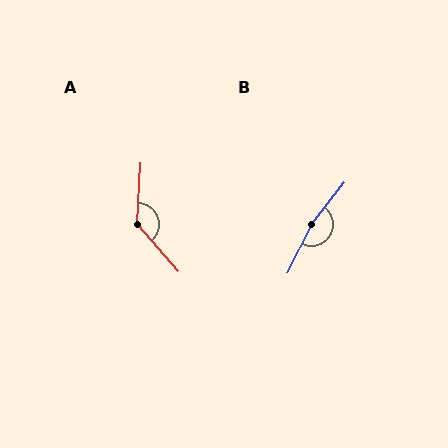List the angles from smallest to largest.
A (136°), B (168°).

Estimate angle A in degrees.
Approximately 136 degrees.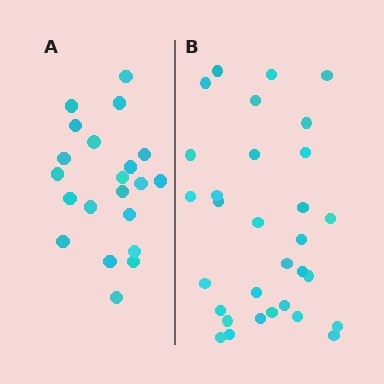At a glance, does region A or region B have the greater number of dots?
Region B (the right region) has more dots.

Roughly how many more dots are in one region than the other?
Region B has roughly 10 or so more dots than region A.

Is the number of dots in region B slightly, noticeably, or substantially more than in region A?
Region B has substantially more. The ratio is roughly 1.5 to 1.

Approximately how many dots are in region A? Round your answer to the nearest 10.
About 20 dots. (The exact count is 21, which rounds to 20.)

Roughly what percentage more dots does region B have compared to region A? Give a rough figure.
About 50% more.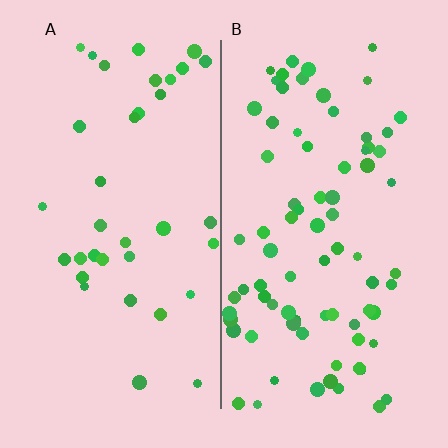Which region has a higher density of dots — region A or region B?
B (the right).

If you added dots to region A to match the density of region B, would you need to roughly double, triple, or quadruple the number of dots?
Approximately double.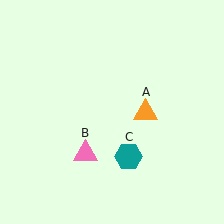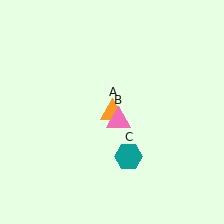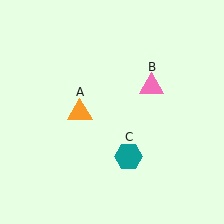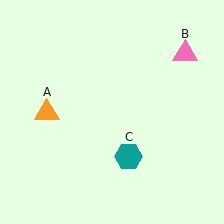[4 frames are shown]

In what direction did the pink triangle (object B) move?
The pink triangle (object B) moved up and to the right.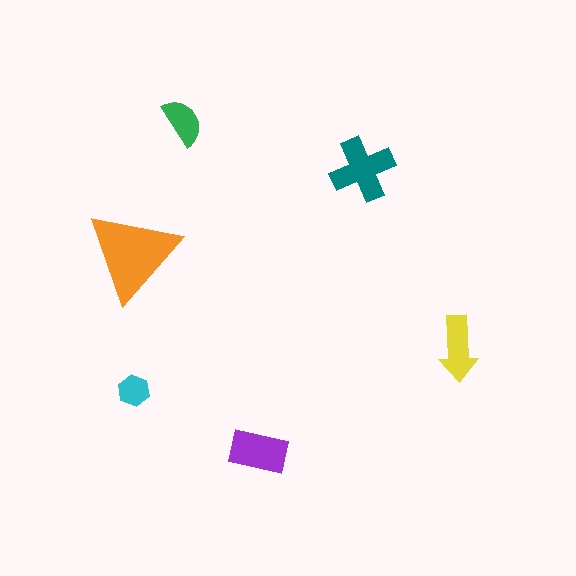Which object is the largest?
The orange triangle.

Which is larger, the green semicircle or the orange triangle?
The orange triangle.